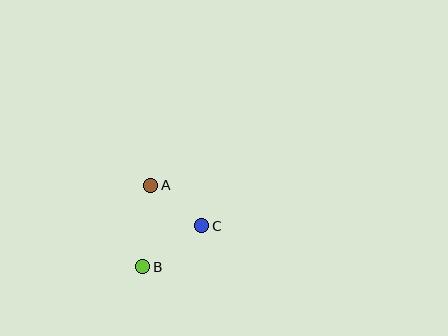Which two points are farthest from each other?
Points A and B are farthest from each other.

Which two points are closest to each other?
Points A and C are closest to each other.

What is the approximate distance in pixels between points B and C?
The distance between B and C is approximately 72 pixels.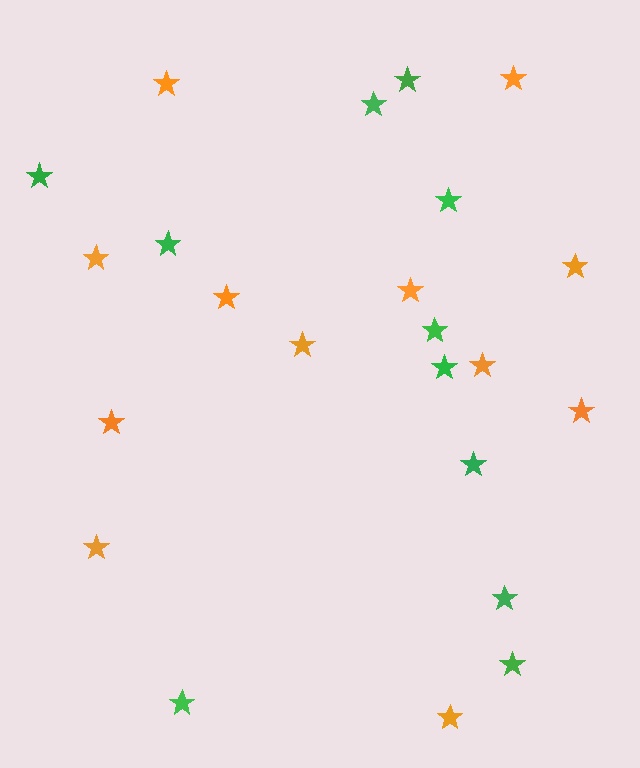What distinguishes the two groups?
There are 2 groups: one group of orange stars (12) and one group of green stars (11).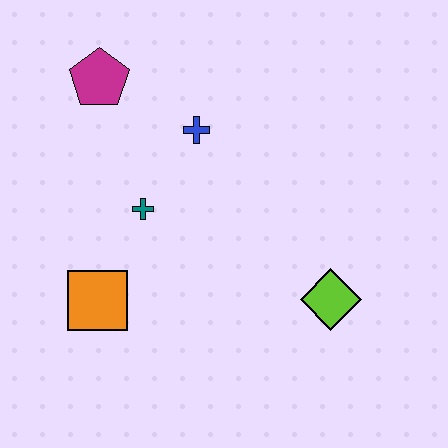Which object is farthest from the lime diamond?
The magenta pentagon is farthest from the lime diamond.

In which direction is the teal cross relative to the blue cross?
The teal cross is below the blue cross.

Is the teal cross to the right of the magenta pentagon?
Yes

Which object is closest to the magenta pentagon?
The blue cross is closest to the magenta pentagon.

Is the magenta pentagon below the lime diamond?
No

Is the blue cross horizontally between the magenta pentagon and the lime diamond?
Yes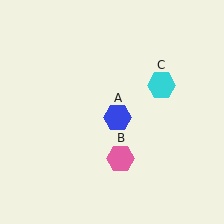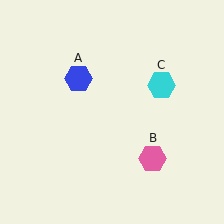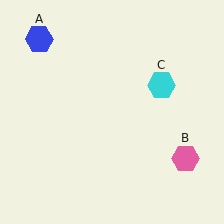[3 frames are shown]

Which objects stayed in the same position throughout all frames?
Cyan hexagon (object C) remained stationary.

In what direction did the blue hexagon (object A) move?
The blue hexagon (object A) moved up and to the left.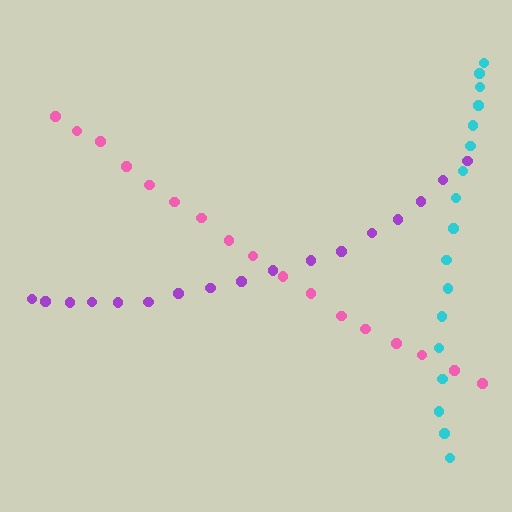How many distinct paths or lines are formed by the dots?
There are 3 distinct paths.